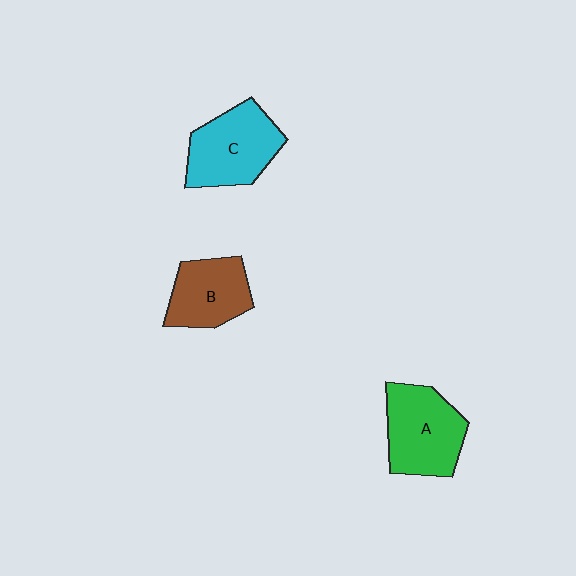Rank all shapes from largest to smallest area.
From largest to smallest: A (green), C (cyan), B (brown).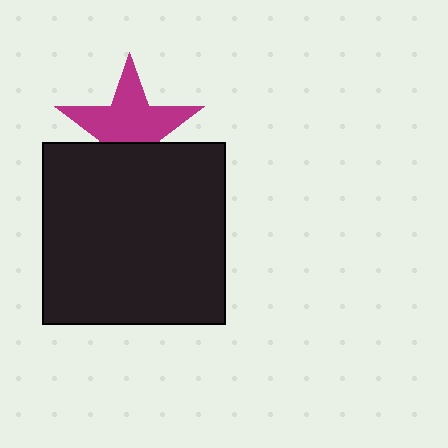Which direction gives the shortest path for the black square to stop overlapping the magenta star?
Moving down gives the shortest separation.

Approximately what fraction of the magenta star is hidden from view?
Roughly 36% of the magenta star is hidden behind the black square.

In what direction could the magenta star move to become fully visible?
The magenta star could move up. That would shift it out from behind the black square entirely.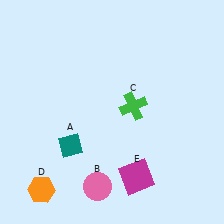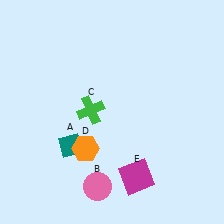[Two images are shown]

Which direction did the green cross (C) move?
The green cross (C) moved left.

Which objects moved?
The objects that moved are: the green cross (C), the orange hexagon (D).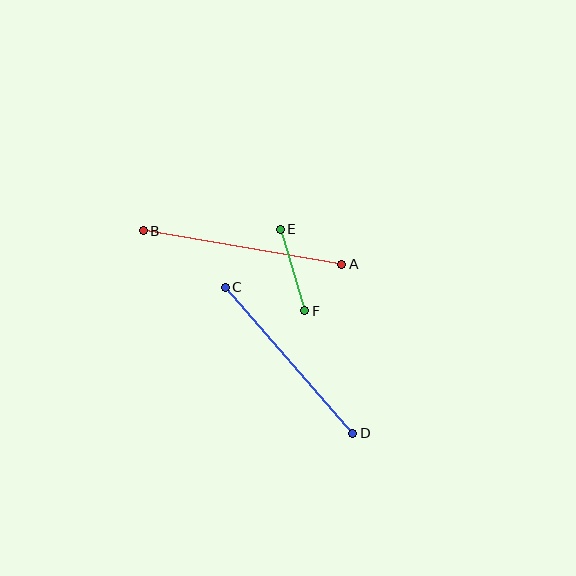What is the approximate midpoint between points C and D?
The midpoint is at approximately (289, 360) pixels.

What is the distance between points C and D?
The distance is approximately 194 pixels.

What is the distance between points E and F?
The distance is approximately 85 pixels.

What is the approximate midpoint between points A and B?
The midpoint is at approximately (242, 247) pixels.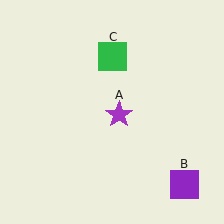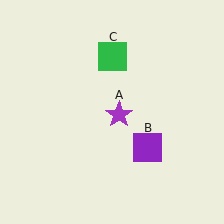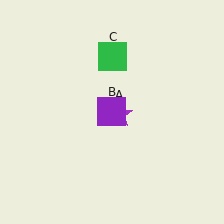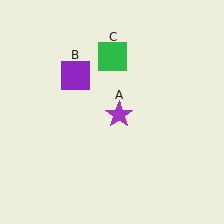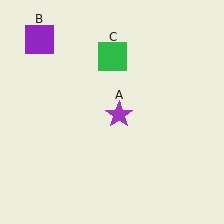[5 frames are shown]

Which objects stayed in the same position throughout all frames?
Purple star (object A) and green square (object C) remained stationary.